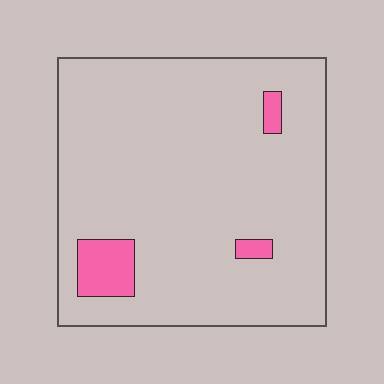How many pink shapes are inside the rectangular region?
3.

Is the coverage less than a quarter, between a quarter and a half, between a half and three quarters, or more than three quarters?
Less than a quarter.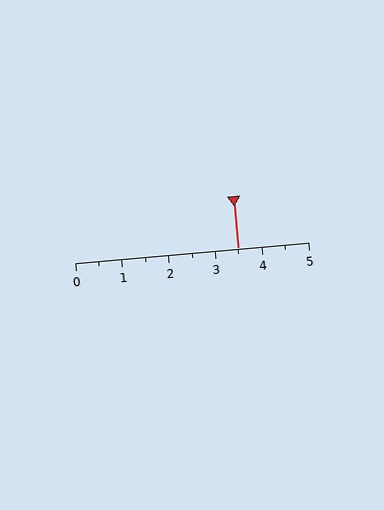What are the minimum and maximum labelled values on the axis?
The axis runs from 0 to 5.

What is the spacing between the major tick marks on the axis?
The major ticks are spaced 1 apart.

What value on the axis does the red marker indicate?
The marker indicates approximately 3.5.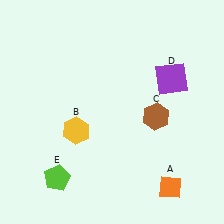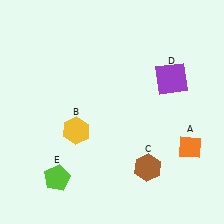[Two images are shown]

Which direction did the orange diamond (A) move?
The orange diamond (A) moved up.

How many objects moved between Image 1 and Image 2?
2 objects moved between the two images.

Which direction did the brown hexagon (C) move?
The brown hexagon (C) moved down.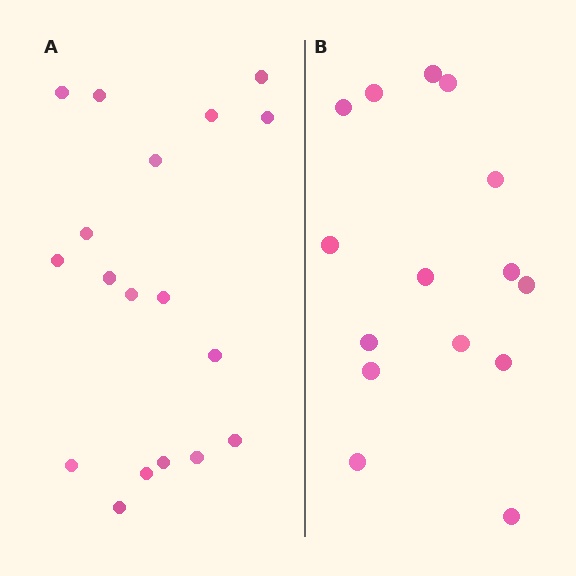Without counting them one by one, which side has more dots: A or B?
Region A (the left region) has more dots.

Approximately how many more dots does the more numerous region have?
Region A has just a few more — roughly 2 or 3 more dots than region B.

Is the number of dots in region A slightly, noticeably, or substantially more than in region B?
Region A has only slightly more — the two regions are fairly close. The ratio is roughly 1.2 to 1.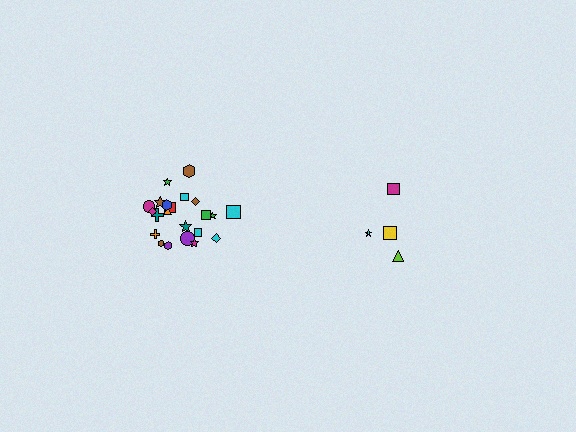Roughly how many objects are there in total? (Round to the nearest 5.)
Roughly 25 objects in total.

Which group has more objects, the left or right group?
The left group.